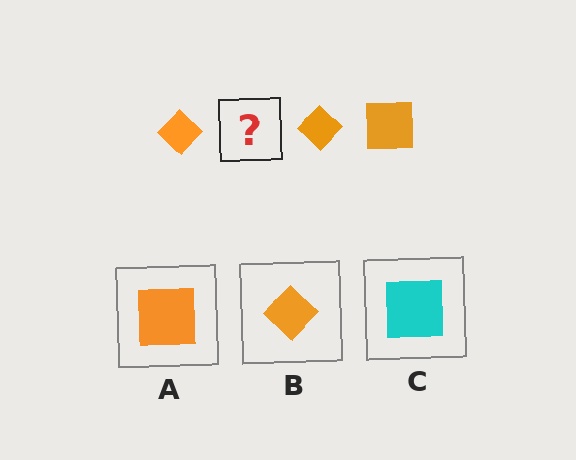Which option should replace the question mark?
Option A.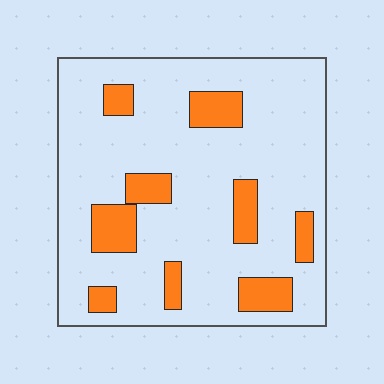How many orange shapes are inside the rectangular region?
9.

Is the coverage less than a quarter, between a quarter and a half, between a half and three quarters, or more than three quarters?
Less than a quarter.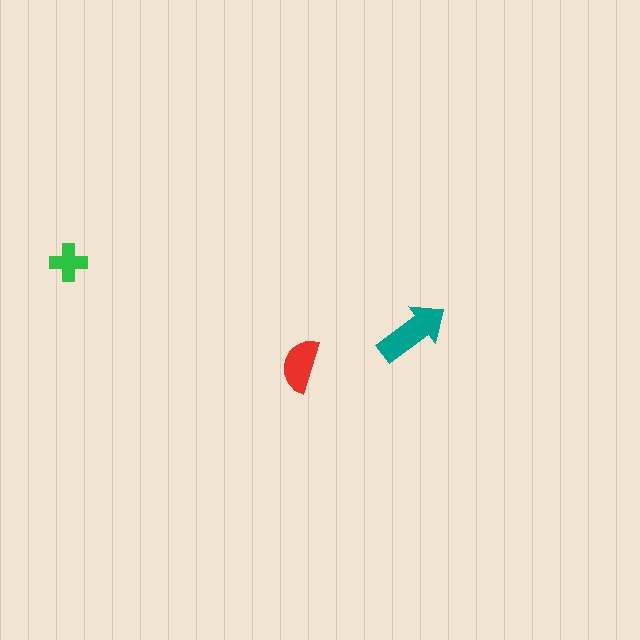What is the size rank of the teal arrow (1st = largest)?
1st.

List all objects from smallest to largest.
The green cross, the red semicircle, the teal arrow.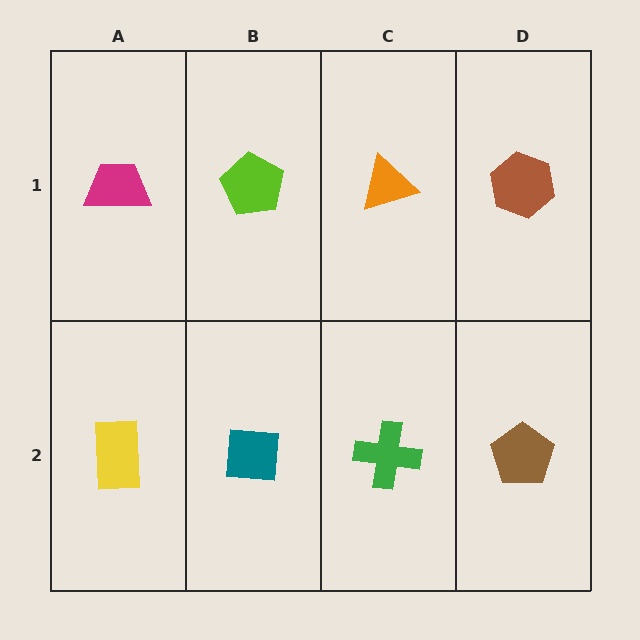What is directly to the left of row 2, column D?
A green cross.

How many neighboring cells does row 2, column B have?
3.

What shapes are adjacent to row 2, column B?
A lime pentagon (row 1, column B), a yellow rectangle (row 2, column A), a green cross (row 2, column C).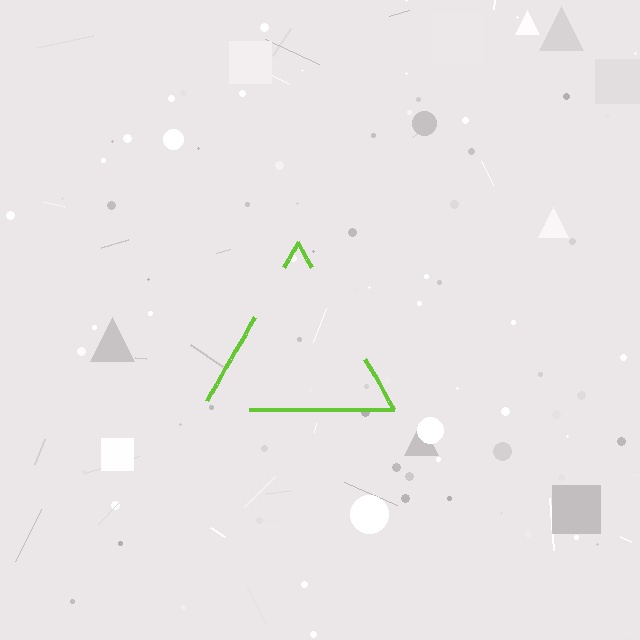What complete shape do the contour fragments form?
The contour fragments form a triangle.